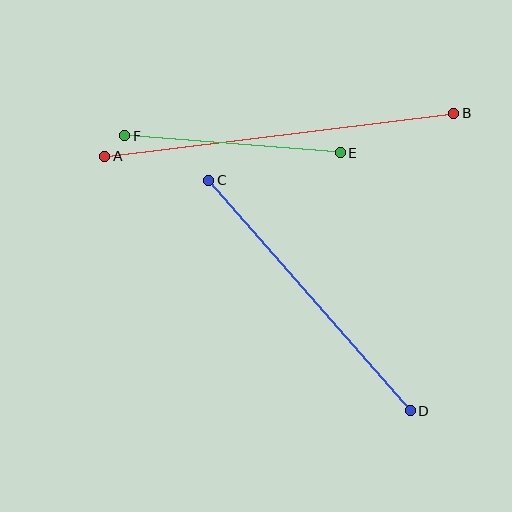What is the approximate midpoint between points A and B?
The midpoint is at approximately (279, 135) pixels.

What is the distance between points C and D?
The distance is approximately 306 pixels.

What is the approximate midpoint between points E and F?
The midpoint is at approximately (233, 144) pixels.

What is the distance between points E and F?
The distance is approximately 216 pixels.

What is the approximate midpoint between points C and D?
The midpoint is at approximately (309, 296) pixels.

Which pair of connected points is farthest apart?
Points A and B are farthest apart.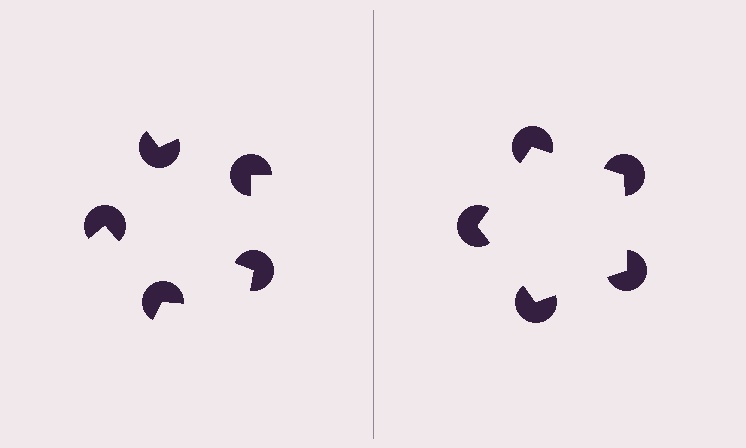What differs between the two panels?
The pac-man discs are positioned identically on both sides; only the wedge orientations differ. On the right they align to a pentagon; on the left they are misaligned.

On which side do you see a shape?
An illusory pentagon appears on the right side. On the left side the wedge cuts are rotated, so no coherent shape forms.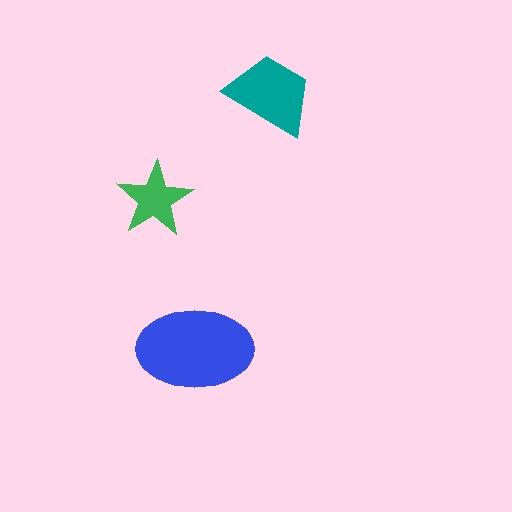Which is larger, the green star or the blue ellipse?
The blue ellipse.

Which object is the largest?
The blue ellipse.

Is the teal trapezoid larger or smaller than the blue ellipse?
Smaller.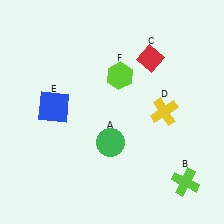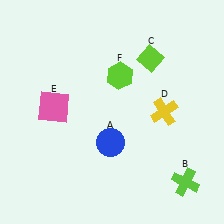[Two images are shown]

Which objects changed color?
A changed from green to blue. C changed from red to lime. E changed from blue to pink.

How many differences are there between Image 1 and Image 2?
There are 3 differences between the two images.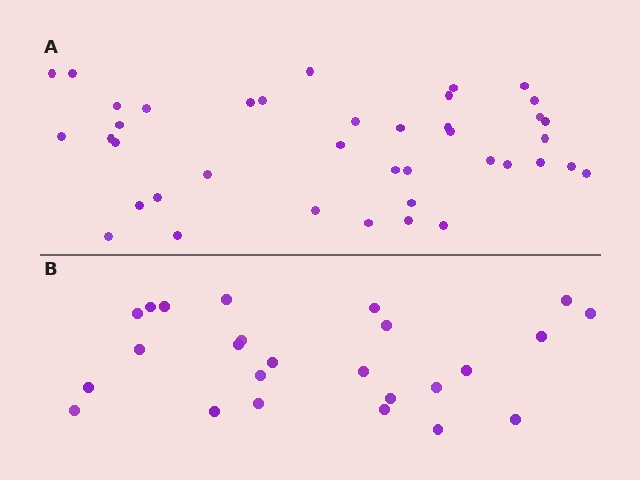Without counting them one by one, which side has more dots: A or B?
Region A (the top region) has more dots.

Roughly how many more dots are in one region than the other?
Region A has approximately 15 more dots than region B.